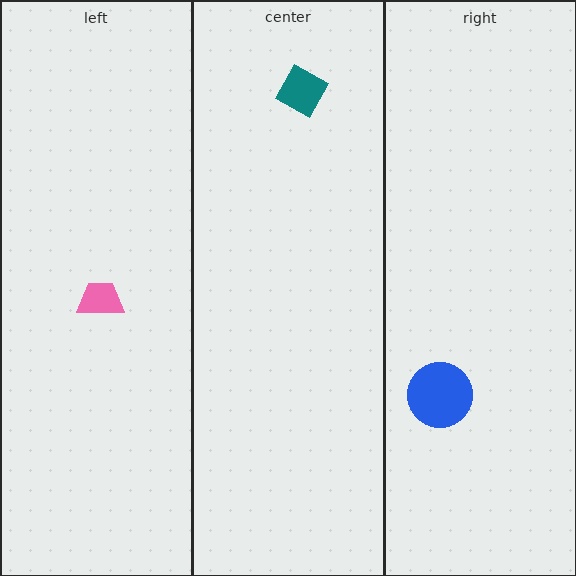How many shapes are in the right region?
1.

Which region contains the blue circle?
The right region.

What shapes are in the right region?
The blue circle.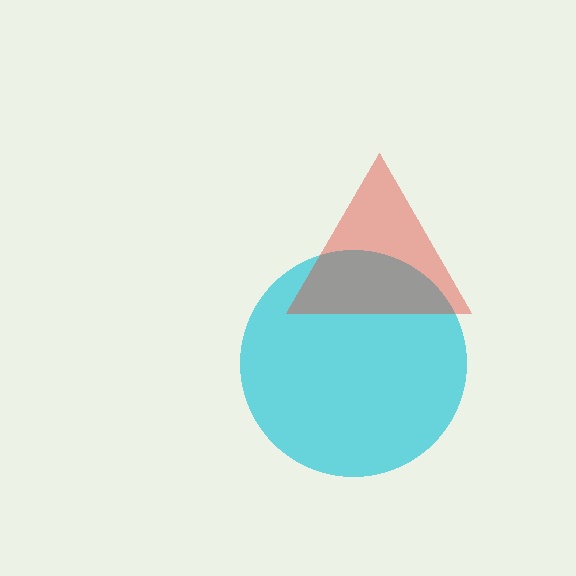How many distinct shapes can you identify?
There are 2 distinct shapes: a cyan circle, a red triangle.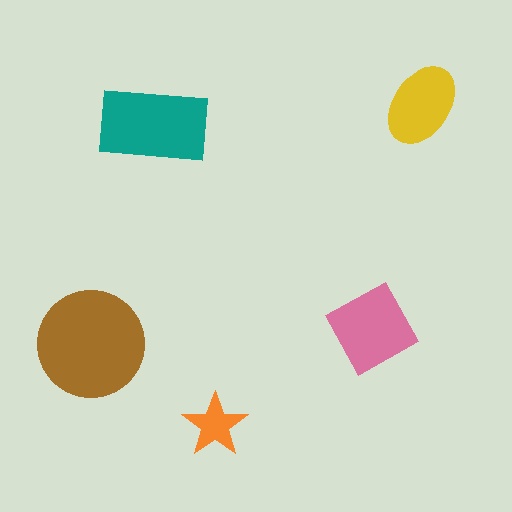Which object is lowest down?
The orange star is bottommost.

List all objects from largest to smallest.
The brown circle, the teal rectangle, the pink diamond, the yellow ellipse, the orange star.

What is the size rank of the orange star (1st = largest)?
5th.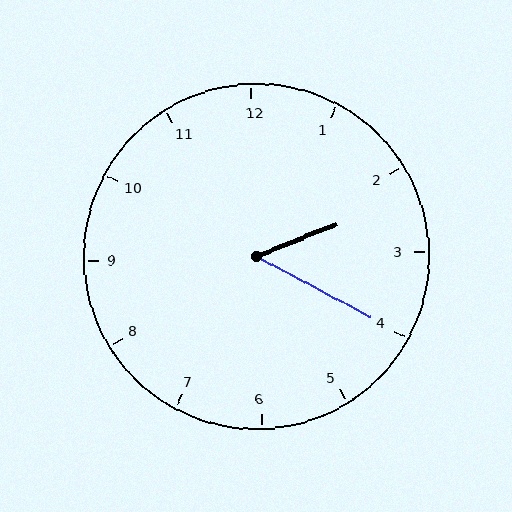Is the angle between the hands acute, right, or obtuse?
It is acute.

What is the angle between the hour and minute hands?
Approximately 50 degrees.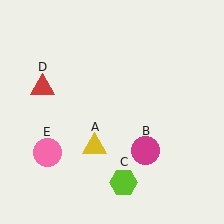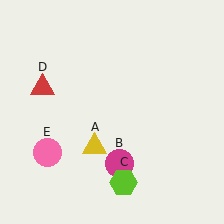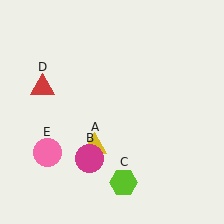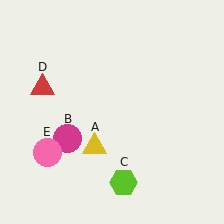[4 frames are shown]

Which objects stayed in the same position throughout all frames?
Yellow triangle (object A) and lime hexagon (object C) and red triangle (object D) and pink circle (object E) remained stationary.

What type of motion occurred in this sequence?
The magenta circle (object B) rotated clockwise around the center of the scene.